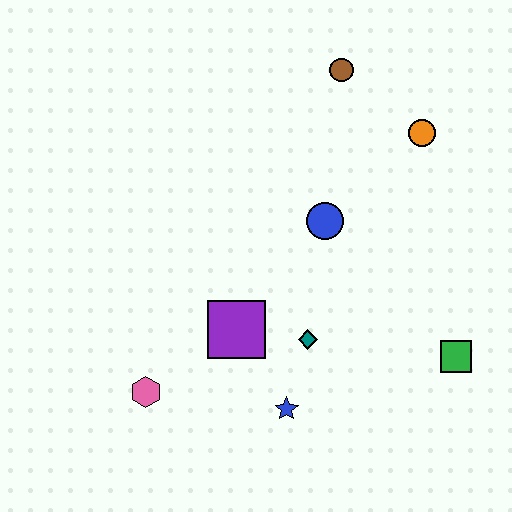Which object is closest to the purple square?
The teal diamond is closest to the purple square.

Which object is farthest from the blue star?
The brown circle is farthest from the blue star.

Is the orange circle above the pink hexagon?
Yes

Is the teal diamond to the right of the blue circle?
No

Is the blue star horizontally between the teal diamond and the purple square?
Yes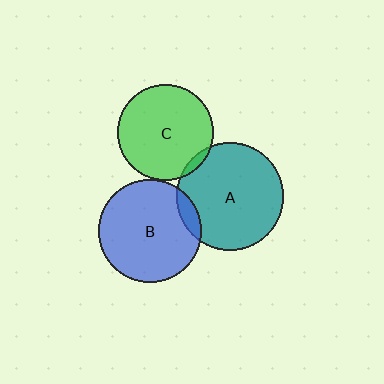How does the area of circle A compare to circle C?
Approximately 1.3 times.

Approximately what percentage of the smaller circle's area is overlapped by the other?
Approximately 10%.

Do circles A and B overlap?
Yes.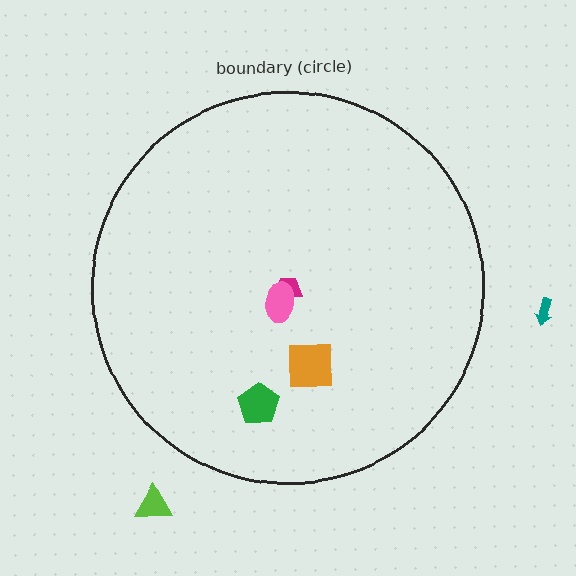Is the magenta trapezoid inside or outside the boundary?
Inside.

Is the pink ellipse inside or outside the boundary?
Inside.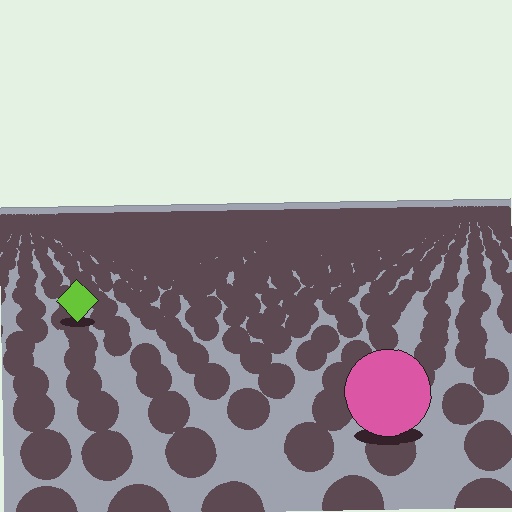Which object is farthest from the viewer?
The lime diamond is farthest from the viewer. It appears smaller and the ground texture around it is denser.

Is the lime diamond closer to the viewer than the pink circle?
No. The pink circle is closer — you can tell from the texture gradient: the ground texture is coarser near it.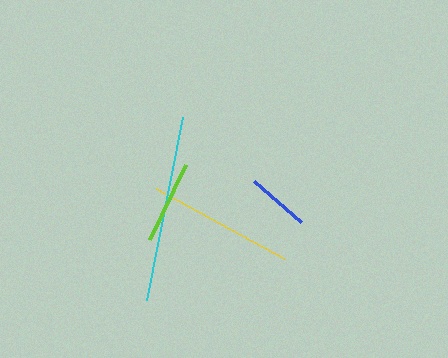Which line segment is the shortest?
The blue line is the shortest at approximately 62 pixels.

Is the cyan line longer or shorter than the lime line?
The cyan line is longer than the lime line.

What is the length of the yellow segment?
The yellow segment is approximately 145 pixels long.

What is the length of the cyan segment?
The cyan segment is approximately 187 pixels long.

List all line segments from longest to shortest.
From longest to shortest: cyan, yellow, lime, blue.